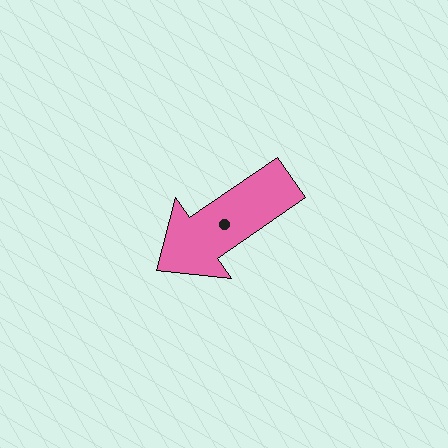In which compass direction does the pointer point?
Southwest.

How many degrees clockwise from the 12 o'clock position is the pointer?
Approximately 236 degrees.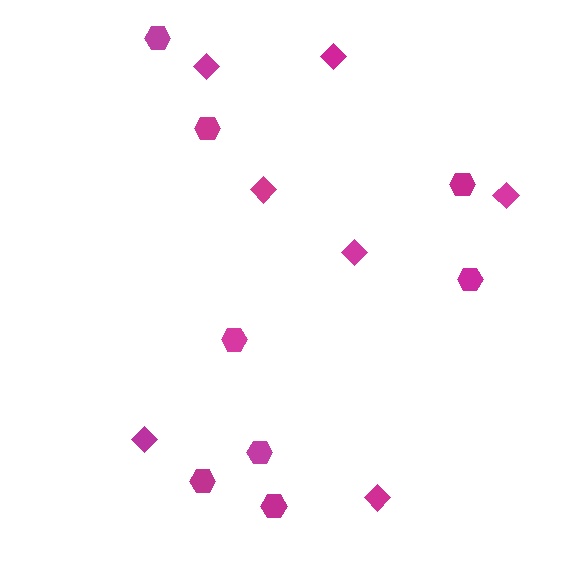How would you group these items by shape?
There are 2 groups: one group of hexagons (8) and one group of diamonds (7).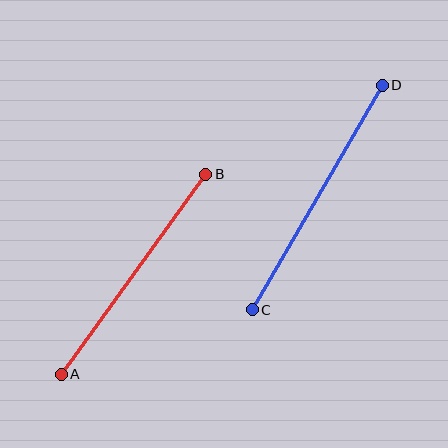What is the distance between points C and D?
The distance is approximately 260 pixels.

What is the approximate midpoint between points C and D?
The midpoint is at approximately (317, 198) pixels.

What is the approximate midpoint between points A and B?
The midpoint is at approximately (134, 274) pixels.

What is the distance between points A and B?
The distance is approximately 247 pixels.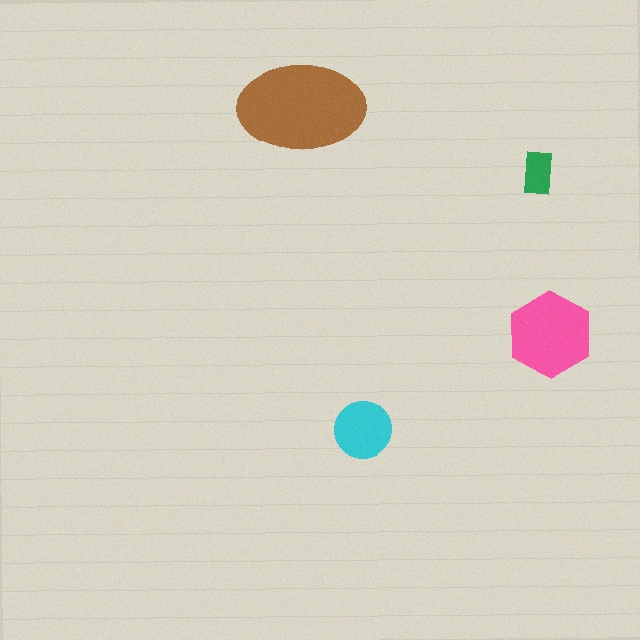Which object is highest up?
The brown ellipse is topmost.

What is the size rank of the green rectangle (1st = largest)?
4th.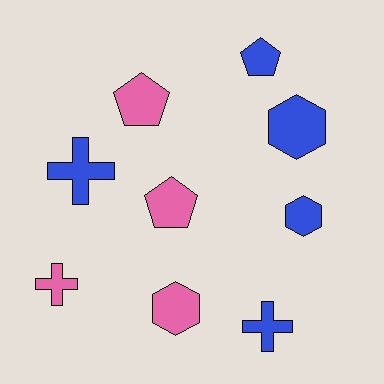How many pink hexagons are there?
There is 1 pink hexagon.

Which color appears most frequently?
Blue, with 5 objects.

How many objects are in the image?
There are 9 objects.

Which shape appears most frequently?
Hexagon, with 3 objects.